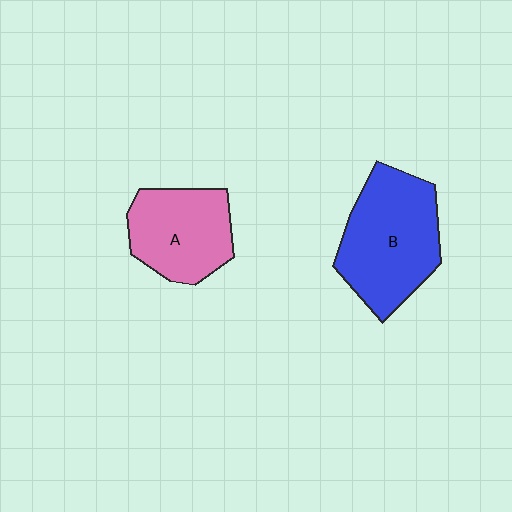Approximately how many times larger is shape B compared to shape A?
Approximately 1.3 times.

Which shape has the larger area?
Shape B (blue).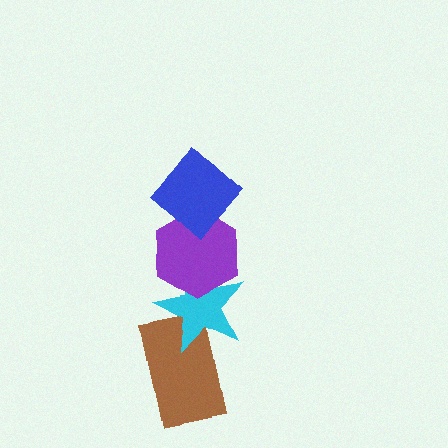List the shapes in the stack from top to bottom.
From top to bottom: the blue diamond, the purple hexagon, the cyan star, the brown rectangle.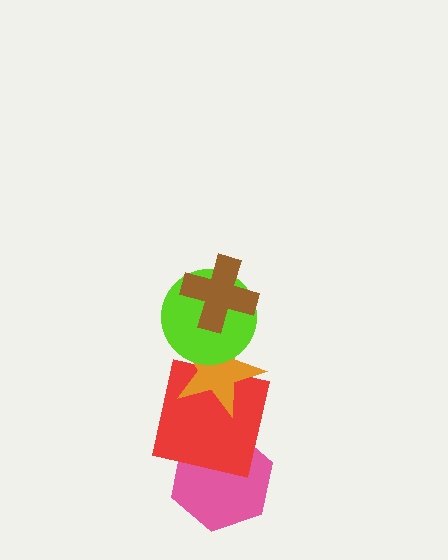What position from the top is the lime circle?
The lime circle is 2nd from the top.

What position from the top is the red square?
The red square is 4th from the top.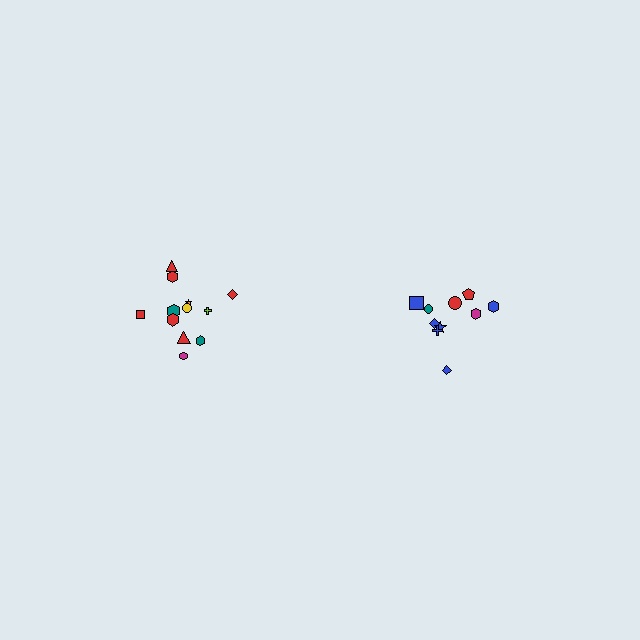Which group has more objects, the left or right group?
The left group.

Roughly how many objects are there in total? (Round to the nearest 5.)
Roughly 20 objects in total.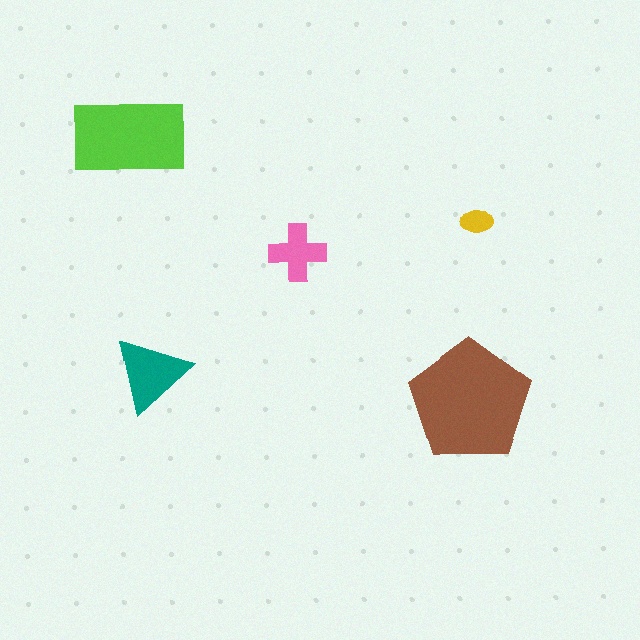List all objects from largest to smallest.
The brown pentagon, the lime rectangle, the teal triangle, the pink cross, the yellow ellipse.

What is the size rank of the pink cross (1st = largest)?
4th.